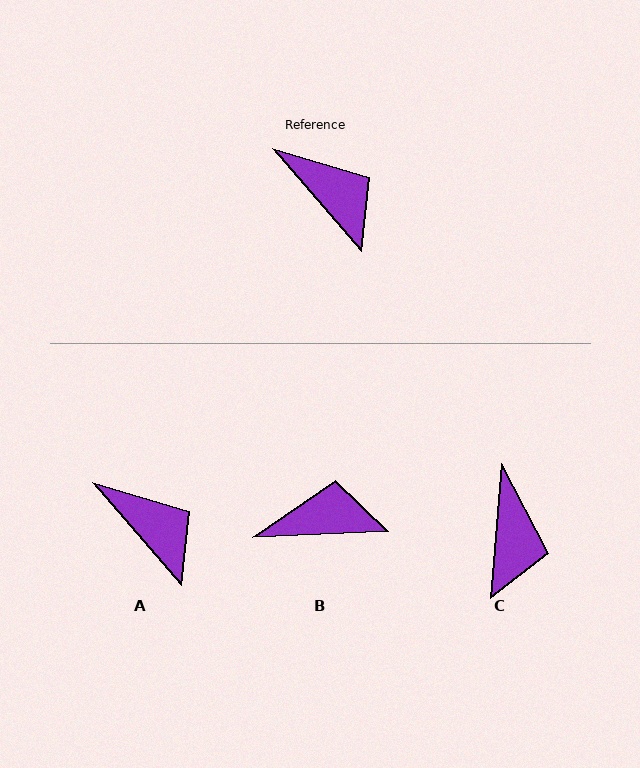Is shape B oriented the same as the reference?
No, it is off by about 52 degrees.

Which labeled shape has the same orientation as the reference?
A.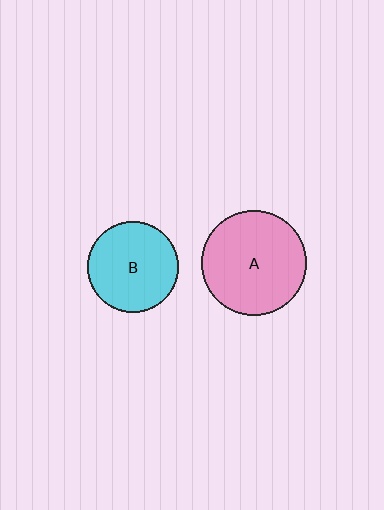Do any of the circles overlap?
No, none of the circles overlap.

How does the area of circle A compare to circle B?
Approximately 1.4 times.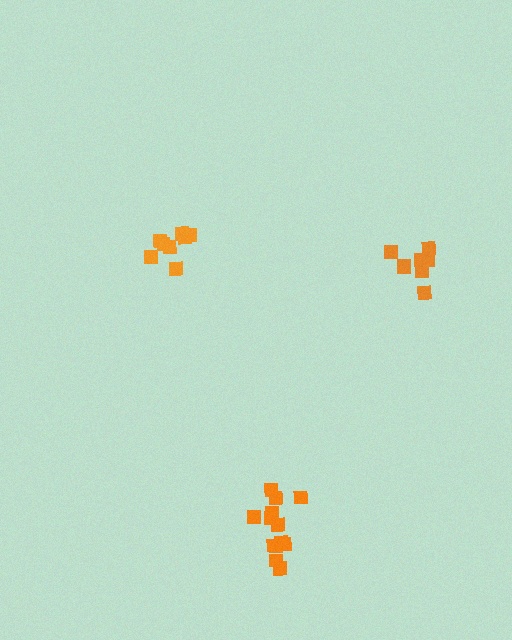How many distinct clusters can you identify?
There are 3 distinct clusters.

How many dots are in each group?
Group 1: 8 dots, Group 2: 8 dots, Group 3: 13 dots (29 total).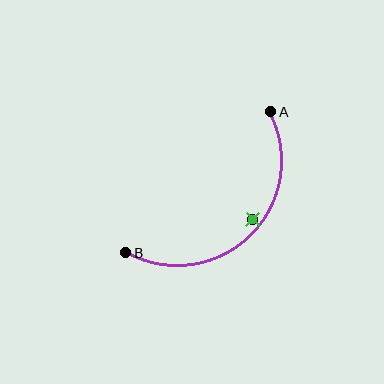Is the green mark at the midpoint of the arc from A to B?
No — the green mark does not lie on the arc at all. It sits slightly inside the curve.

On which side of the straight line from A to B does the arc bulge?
The arc bulges below and to the right of the straight line connecting A and B.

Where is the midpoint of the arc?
The arc midpoint is the point on the curve farthest from the straight line joining A and B. It sits below and to the right of that line.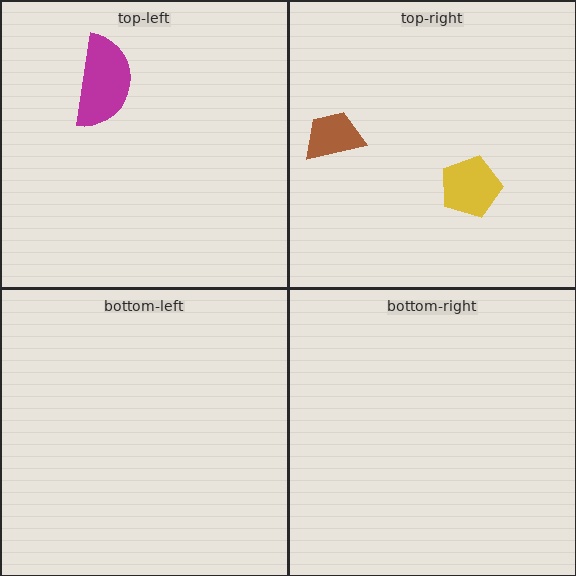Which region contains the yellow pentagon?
The top-right region.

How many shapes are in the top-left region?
1.